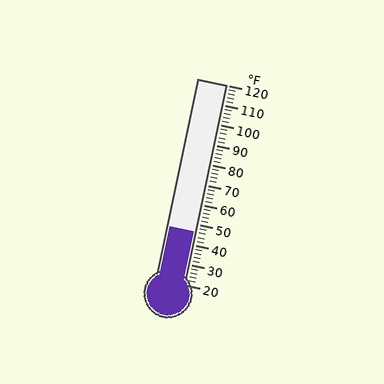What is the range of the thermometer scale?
The thermometer scale ranges from 20°F to 120°F.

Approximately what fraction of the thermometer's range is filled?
The thermometer is filled to approximately 25% of its range.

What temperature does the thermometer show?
The thermometer shows approximately 46°F.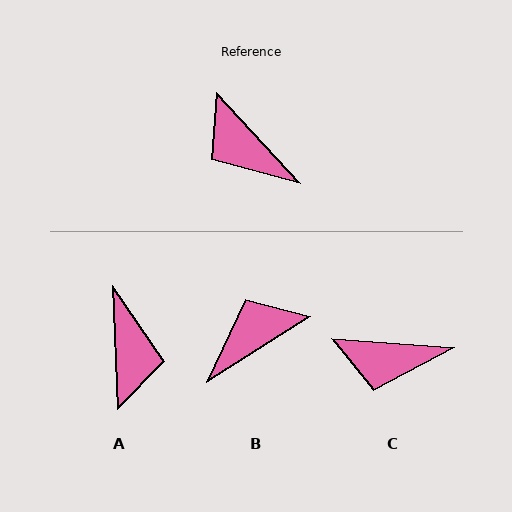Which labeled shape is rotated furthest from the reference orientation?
A, about 140 degrees away.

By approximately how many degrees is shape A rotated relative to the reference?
Approximately 140 degrees counter-clockwise.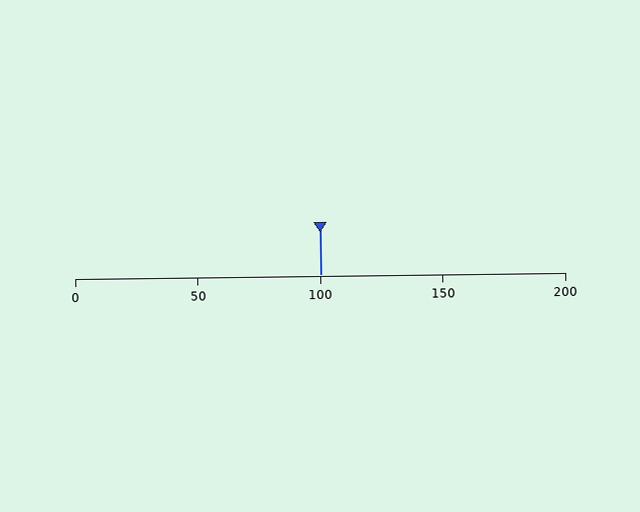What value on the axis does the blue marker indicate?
The marker indicates approximately 100.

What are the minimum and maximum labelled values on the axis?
The axis runs from 0 to 200.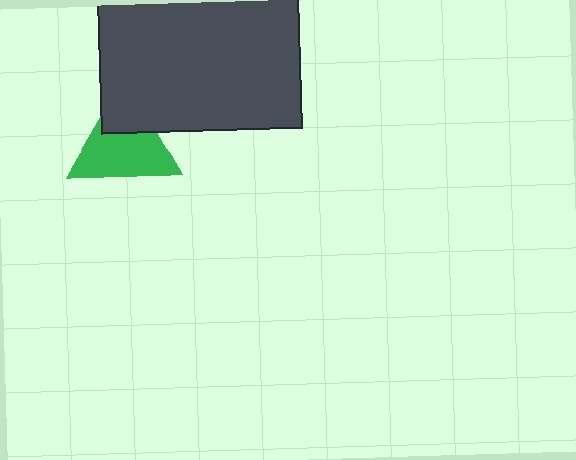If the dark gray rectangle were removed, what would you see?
You would see the complete green triangle.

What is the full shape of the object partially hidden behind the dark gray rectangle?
The partially hidden object is a green triangle.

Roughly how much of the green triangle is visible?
Most of it is visible (roughly 68%).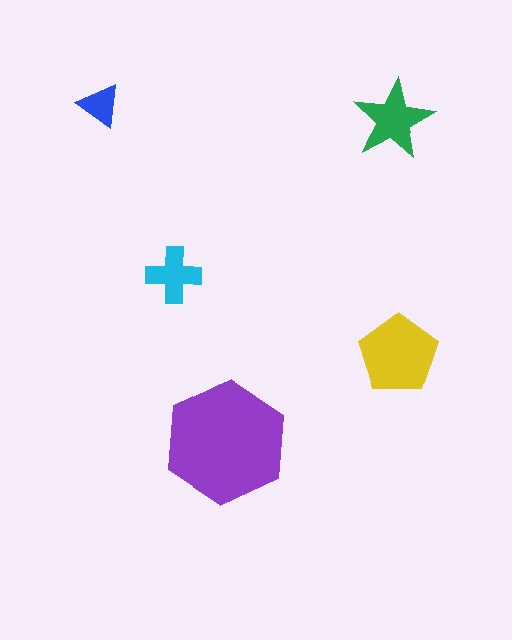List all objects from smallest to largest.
The blue triangle, the cyan cross, the green star, the yellow pentagon, the purple hexagon.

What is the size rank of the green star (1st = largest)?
3rd.